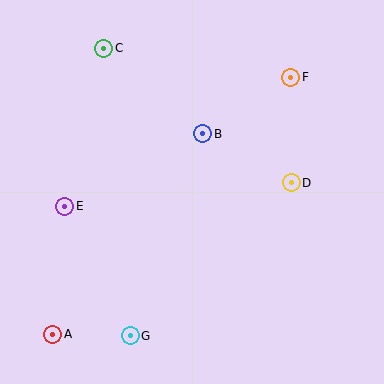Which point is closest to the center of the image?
Point B at (203, 134) is closest to the center.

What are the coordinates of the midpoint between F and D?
The midpoint between F and D is at (291, 130).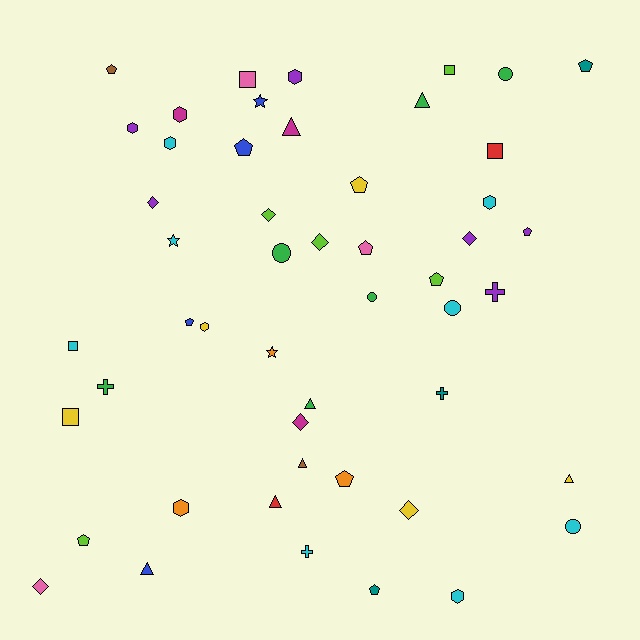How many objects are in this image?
There are 50 objects.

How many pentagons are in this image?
There are 11 pentagons.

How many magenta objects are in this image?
There are 3 magenta objects.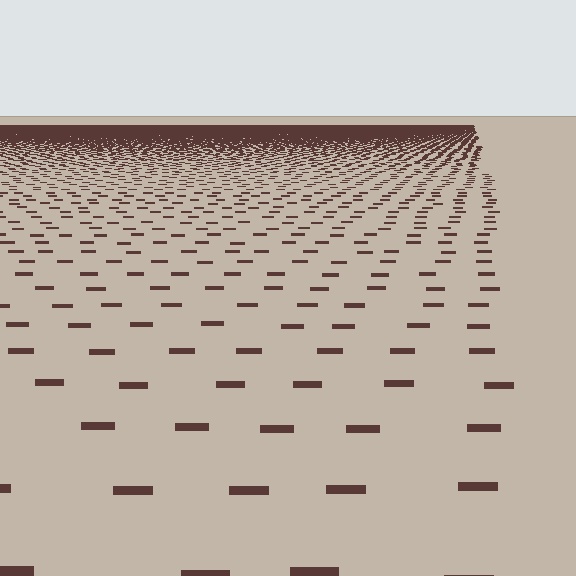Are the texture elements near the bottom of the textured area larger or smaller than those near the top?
Larger. Near the bottom, elements are closer to the viewer and appear at a bigger on-screen size.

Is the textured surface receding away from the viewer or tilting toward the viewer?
The surface is receding away from the viewer. Texture elements get smaller and denser toward the top.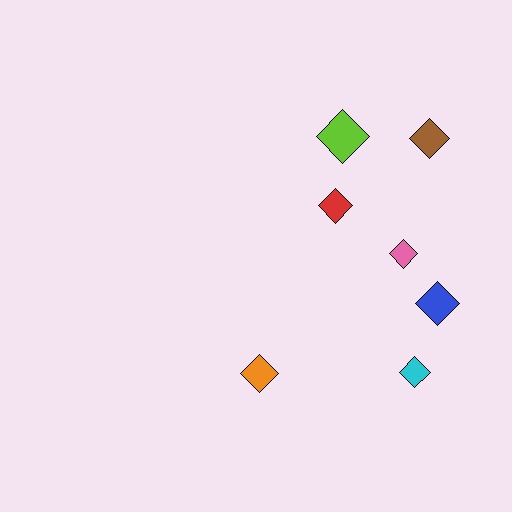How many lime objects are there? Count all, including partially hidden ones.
There is 1 lime object.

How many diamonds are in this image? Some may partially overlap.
There are 7 diamonds.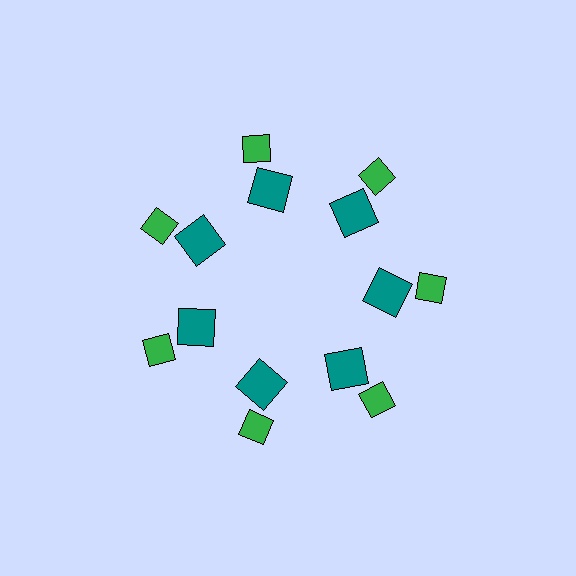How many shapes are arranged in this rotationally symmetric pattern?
There are 14 shapes, arranged in 7 groups of 2.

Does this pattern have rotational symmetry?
Yes, this pattern has 7-fold rotational symmetry. It looks the same after rotating 51 degrees around the center.